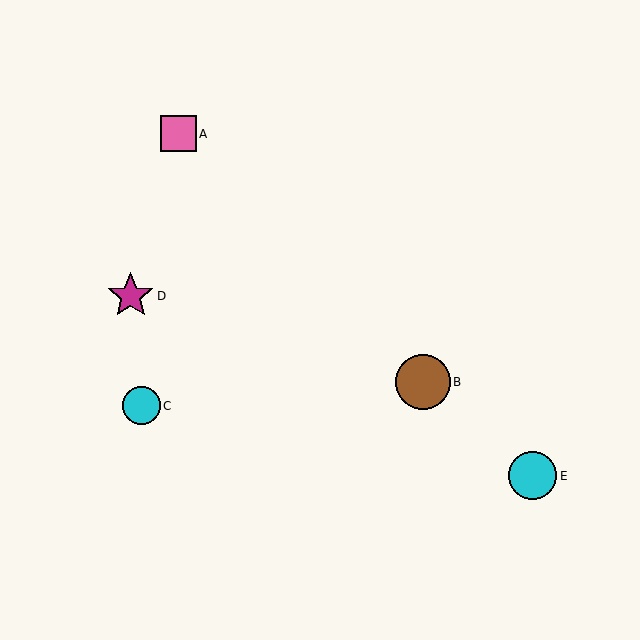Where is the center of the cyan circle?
The center of the cyan circle is at (141, 406).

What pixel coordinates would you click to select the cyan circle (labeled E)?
Click at (533, 476) to select the cyan circle E.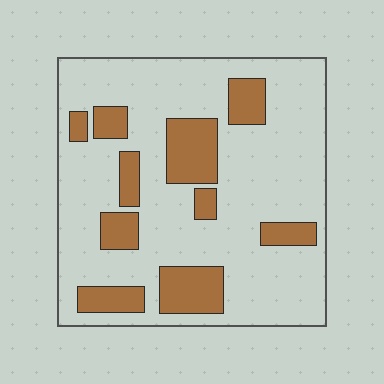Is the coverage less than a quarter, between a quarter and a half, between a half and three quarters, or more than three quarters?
Less than a quarter.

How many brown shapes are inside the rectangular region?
10.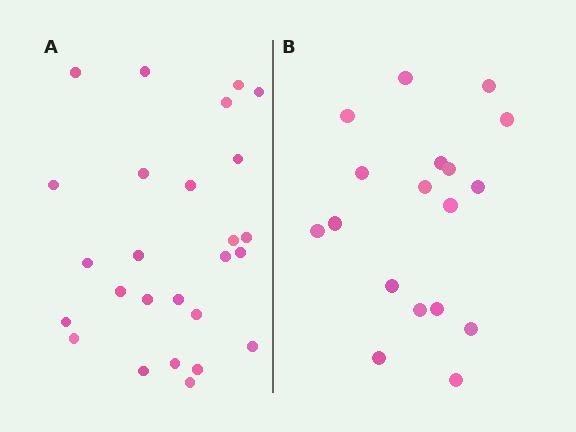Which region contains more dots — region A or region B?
Region A (the left region) has more dots.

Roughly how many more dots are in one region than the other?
Region A has roughly 8 or so more dots than region B.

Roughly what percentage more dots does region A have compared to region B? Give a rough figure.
About 45% more.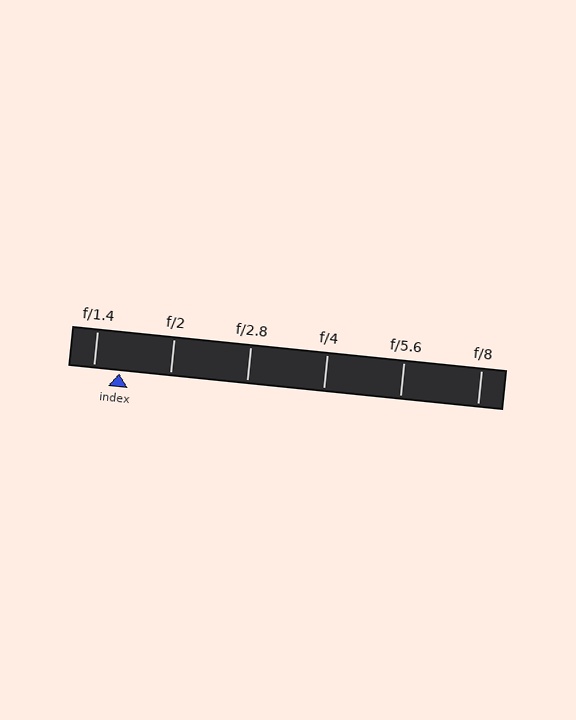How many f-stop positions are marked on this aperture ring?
There are 6 f-stop positions marked.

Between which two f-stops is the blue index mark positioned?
The index mark is between f/1.4 and f/2.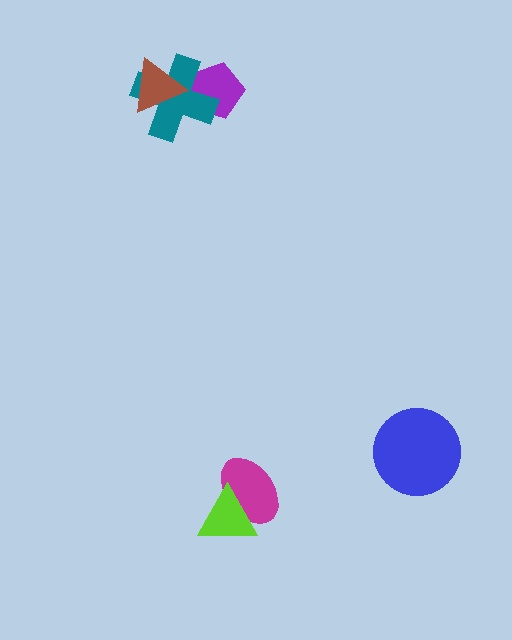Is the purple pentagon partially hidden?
Yes, it is partially covered by another shape.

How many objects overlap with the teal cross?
2 objects overlap with the teal cross.